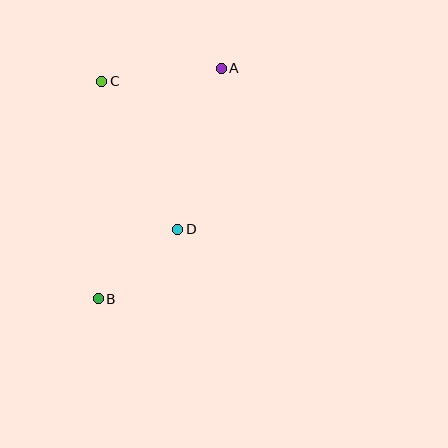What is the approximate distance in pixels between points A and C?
The distance between A and C is approximately 120 pixels.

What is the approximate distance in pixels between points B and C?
The distance between B and C is approximately 217 pixels.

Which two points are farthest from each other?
Points A and B are farthest from each other.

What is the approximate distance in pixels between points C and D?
The distance between C and D is approximately 166 pixels.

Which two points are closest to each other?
Points B and D are closest to each other.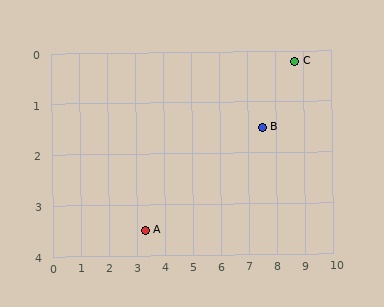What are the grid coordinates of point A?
Point A is at approximately (3.3, 3.5).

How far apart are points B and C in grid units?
Points B and C are about 1.8 grid units apart.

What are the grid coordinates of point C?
Point C is at approximately (8.7, 0.2).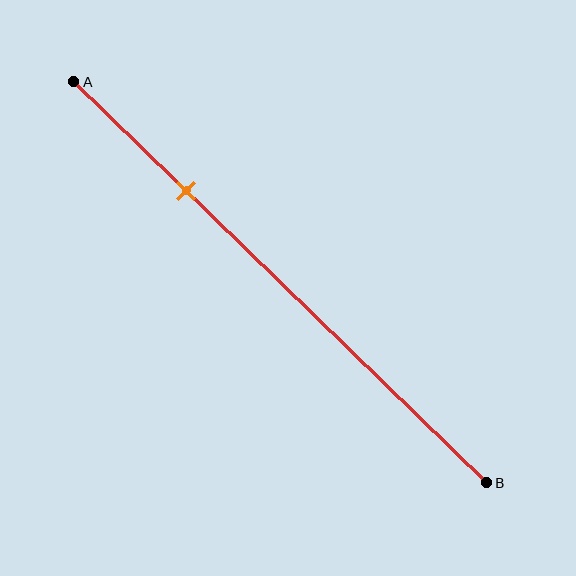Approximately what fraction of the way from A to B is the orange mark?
The orange mark is approximately 25% of the way from A to B.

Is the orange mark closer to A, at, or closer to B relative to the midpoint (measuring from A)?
The orange mark is closer to point A than the midpoint of segment AB.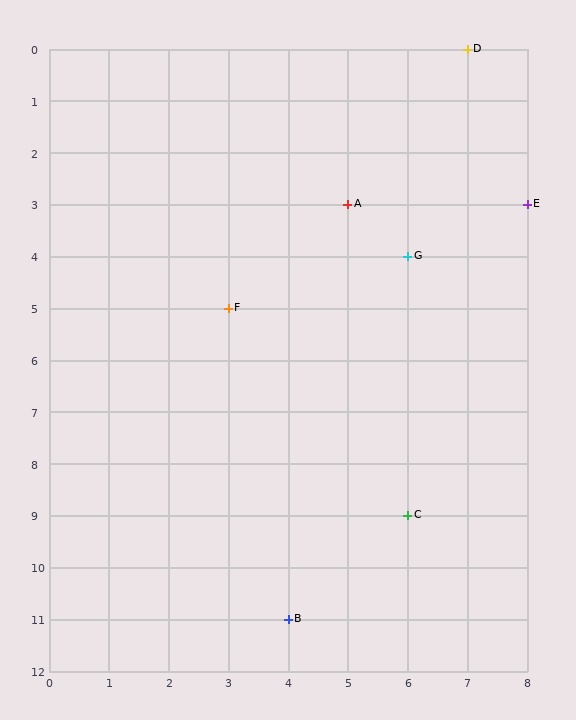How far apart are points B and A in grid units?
Points B and A are 1 column and 8 rows apart (about 8.1 grid units diagonally).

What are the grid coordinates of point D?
Point D is at grid coordinates (7, 0).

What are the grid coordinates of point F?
Point F is at grid coordinates (3, 5).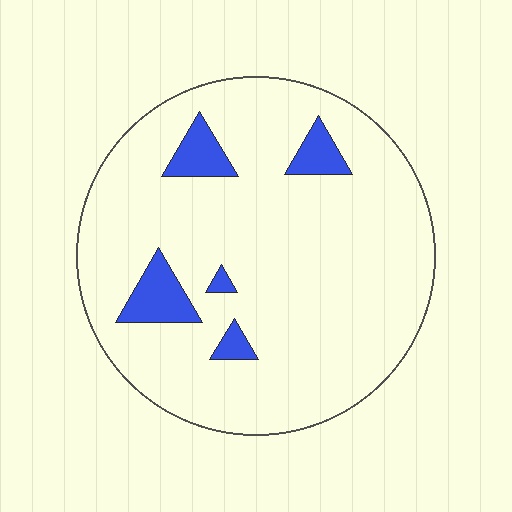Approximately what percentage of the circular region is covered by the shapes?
Approximately 10%.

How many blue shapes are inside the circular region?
5.